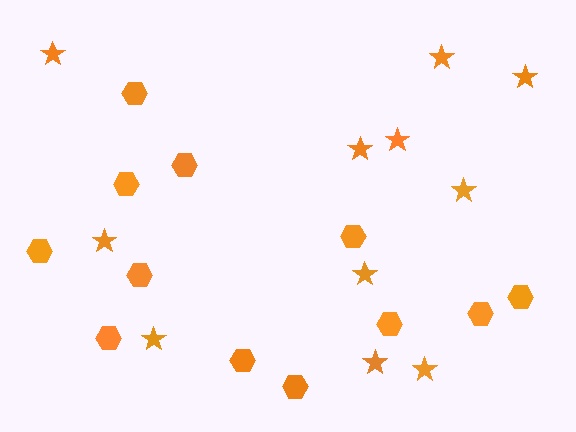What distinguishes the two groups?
There are 2 groups: one group of stars (11) and one group of hexagons (12).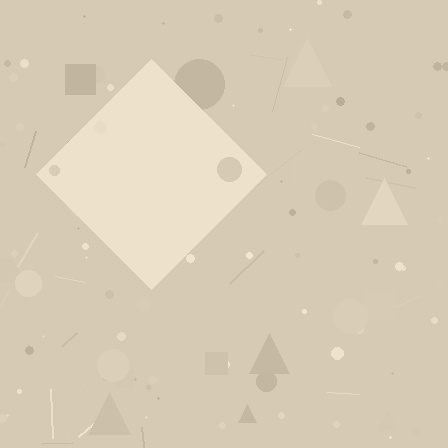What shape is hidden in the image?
A diamond is hidden in the image.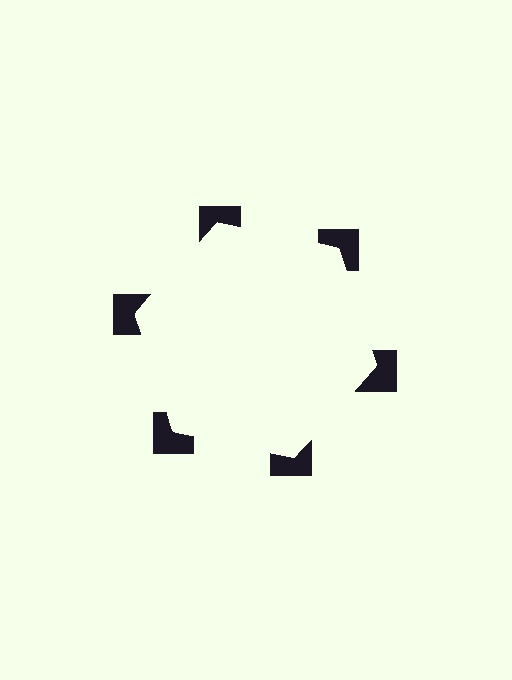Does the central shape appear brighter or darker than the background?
It typically appears slightly brighter than the background, even though no actual brightness change is drawn.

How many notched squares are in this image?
There are 6 — one at each vertex of the illusory hexagon.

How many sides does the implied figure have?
6 sides.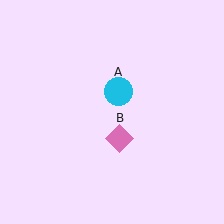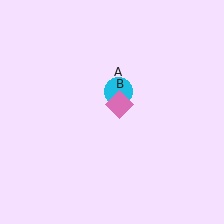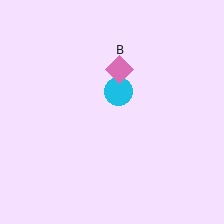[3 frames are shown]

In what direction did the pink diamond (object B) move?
The pink diamond (object B) moved up.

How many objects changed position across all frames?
1 object changed position: pink diamond (object B).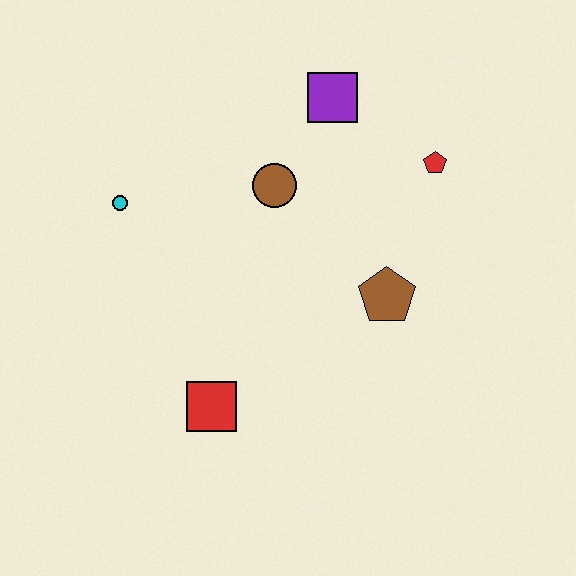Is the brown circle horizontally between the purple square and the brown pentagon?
No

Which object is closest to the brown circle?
The purple square is closest to the brown circle.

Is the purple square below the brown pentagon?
No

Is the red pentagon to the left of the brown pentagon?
No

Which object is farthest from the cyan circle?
The red pentagon is farthest from the cyan circle.